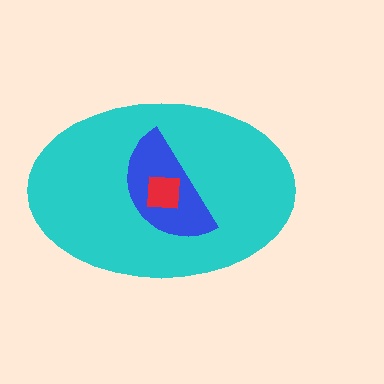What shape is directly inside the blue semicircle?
The red square.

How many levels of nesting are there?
3.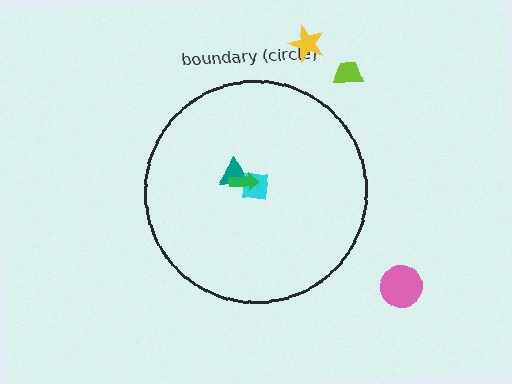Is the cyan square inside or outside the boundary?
Inside.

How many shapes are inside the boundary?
3 inside, 3 outside.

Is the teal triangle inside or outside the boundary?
Inside.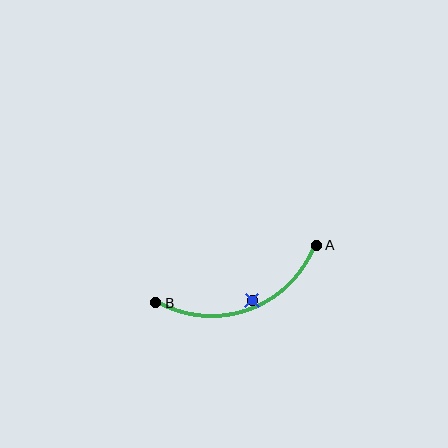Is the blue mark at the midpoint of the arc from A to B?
No — the blue mark does not lie on the arc at all. It sits slightly inside the curve.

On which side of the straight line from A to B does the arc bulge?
The arc bulges below the straight line connecting A and B.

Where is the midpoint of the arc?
The arc midpoint is the point on the curve farthest from the straight line joining A and B. It sits below that line.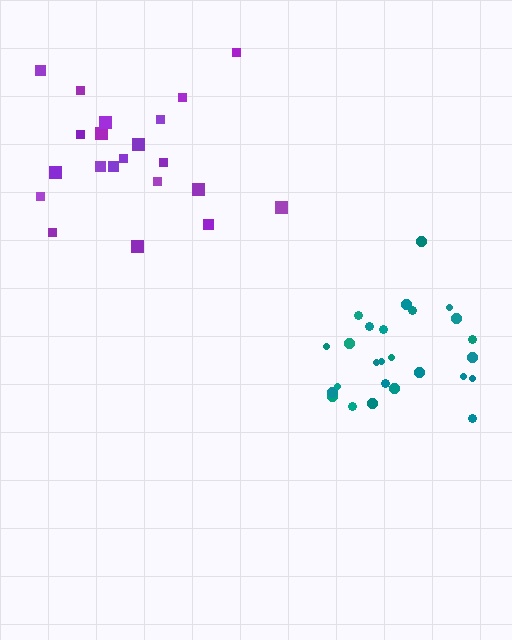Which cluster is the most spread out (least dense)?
Purple.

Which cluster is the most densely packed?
Teal.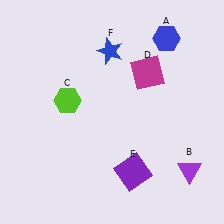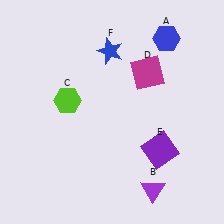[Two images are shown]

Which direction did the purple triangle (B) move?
The purple triangle (B) moved left.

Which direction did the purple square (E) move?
The purple square (E) moved right.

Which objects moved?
The objects that moved are: the purple triangle (B), the purple square (E).